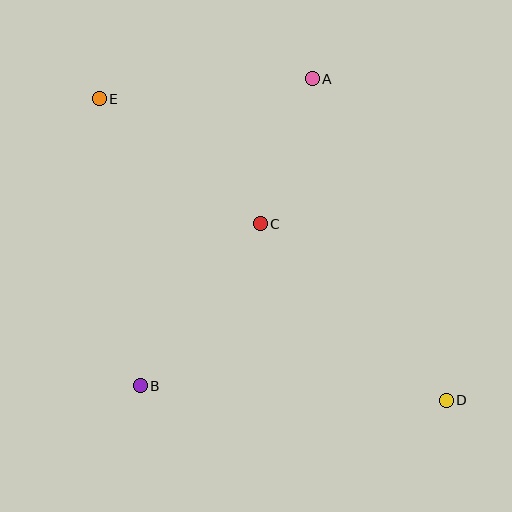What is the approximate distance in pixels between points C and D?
The distance between C and D is approximately 257 pixels.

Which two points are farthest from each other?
Points D and E are farthest from each other.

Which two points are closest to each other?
Points A and C are closest to each other.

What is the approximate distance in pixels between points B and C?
The distance between B and C is approximately 201 pixels.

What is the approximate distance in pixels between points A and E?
The distance between A and E is approximately 214 pixels.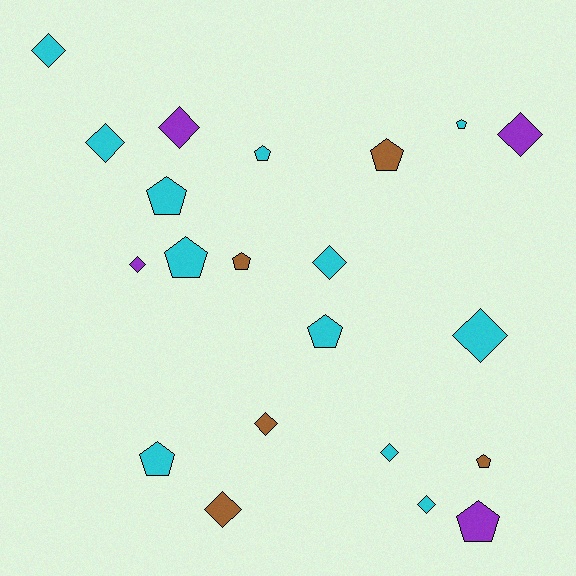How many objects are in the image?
There are 21 objects.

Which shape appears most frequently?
Diamond, with 11 objects.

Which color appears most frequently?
Cyan, with 12 objects.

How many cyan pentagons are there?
There are 6 cyan pentagons.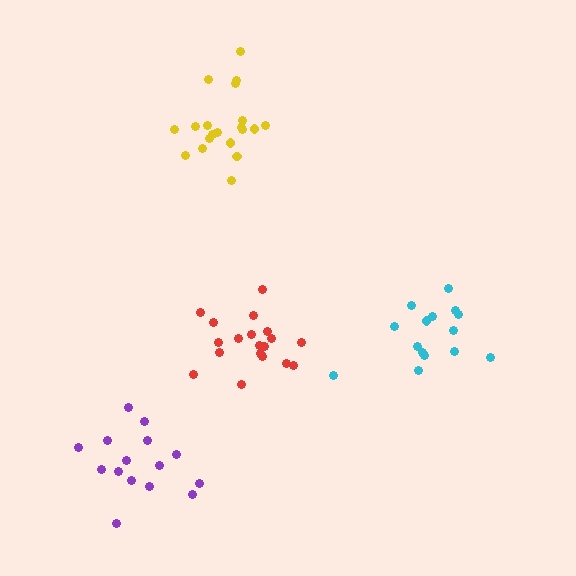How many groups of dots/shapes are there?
There are 4 groups.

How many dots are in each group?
Group 1: 20 dots, Group 2: 19 dots, Group 3: 15 dots, Group 4: 15 dots (69 total).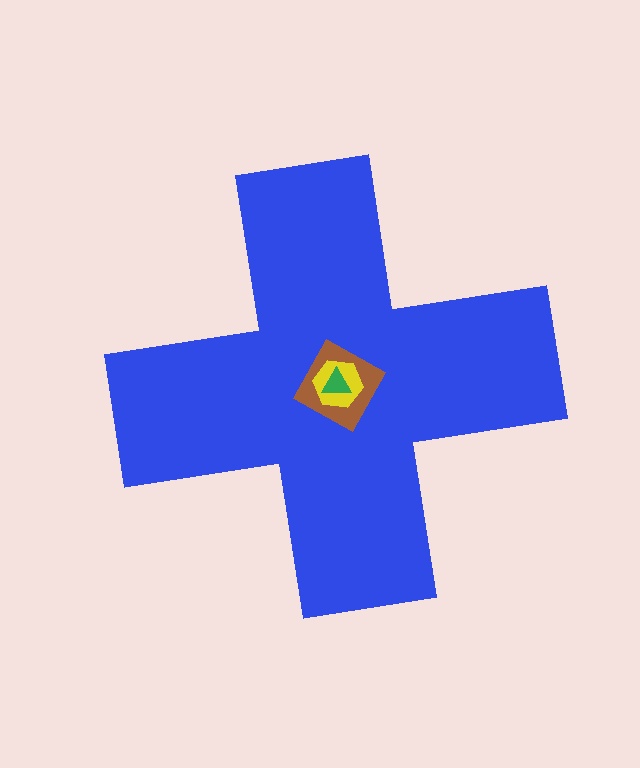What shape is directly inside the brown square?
The yellow hexagon.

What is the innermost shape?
The green triangle.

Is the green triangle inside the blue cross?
Yes.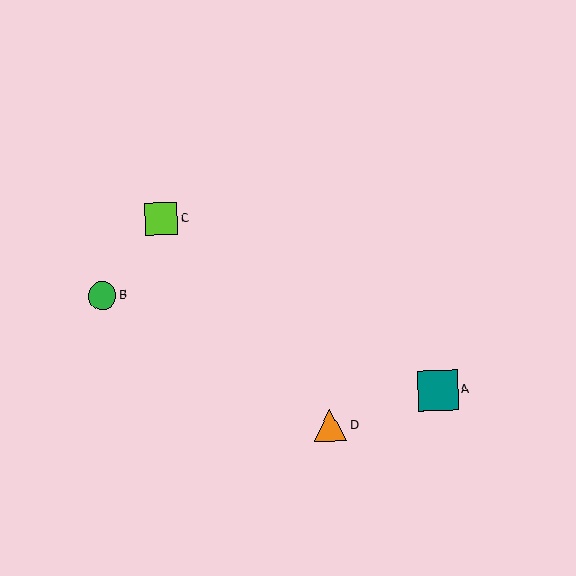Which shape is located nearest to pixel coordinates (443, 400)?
The teal square (labeled A) at (438, 390) is nearest to that location.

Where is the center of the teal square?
The center of the teal square is at (438, 390).